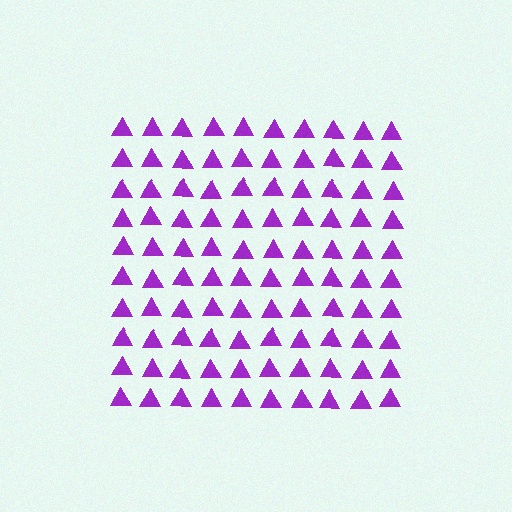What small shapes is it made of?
It is made of small triangles.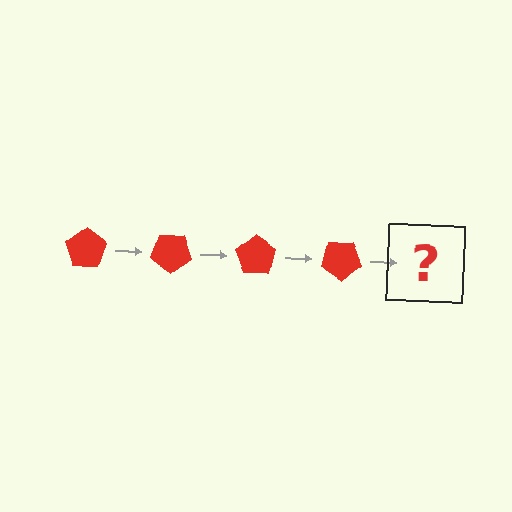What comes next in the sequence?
The next element should be a red pentagon rotated 140 degrees.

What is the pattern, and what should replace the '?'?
The pattern is that the pentagon rotates 35 degrees each step. The '?' should be a red pentagon rotated 140 degrees.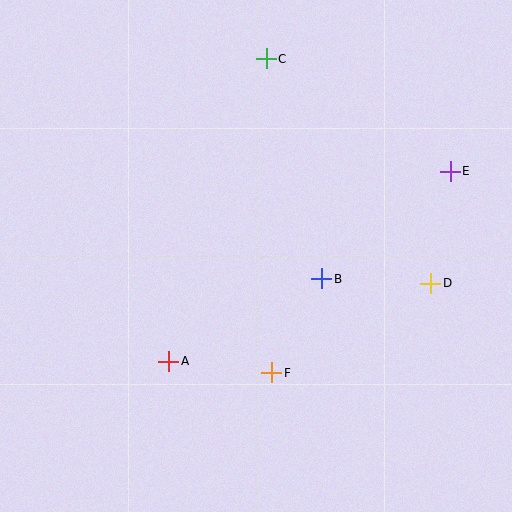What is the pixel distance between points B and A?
The distance between B and A is 173 pixels.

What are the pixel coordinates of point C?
Point C is at (266, 59).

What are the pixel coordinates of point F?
Point F is at (272, 373).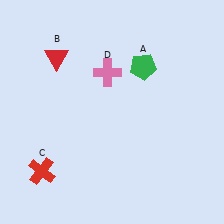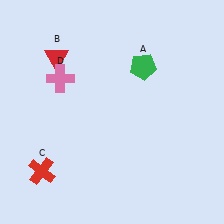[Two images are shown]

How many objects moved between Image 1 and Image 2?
1 object moved between the two images.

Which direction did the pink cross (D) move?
The pink cross (D) moved left.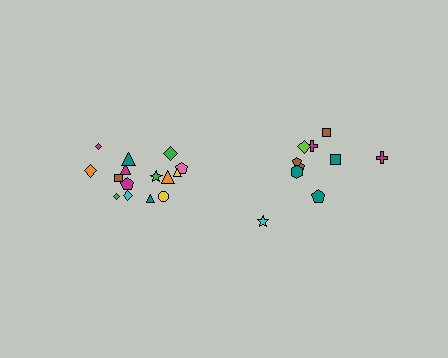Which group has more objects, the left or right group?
The left group.